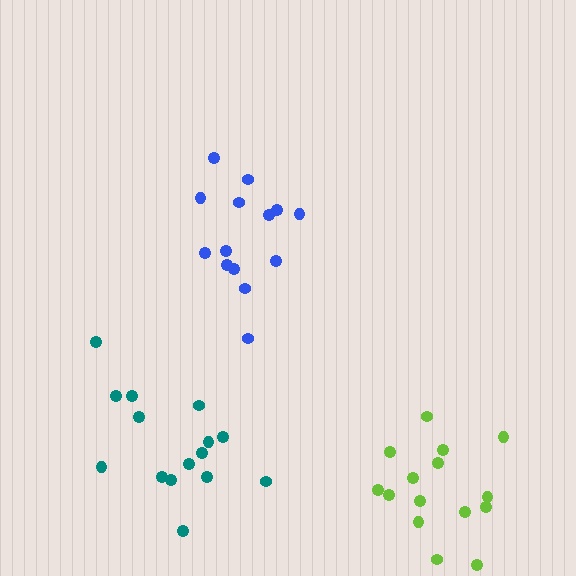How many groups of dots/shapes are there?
There are 3 groups.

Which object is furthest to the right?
The lime cluster is rightmost.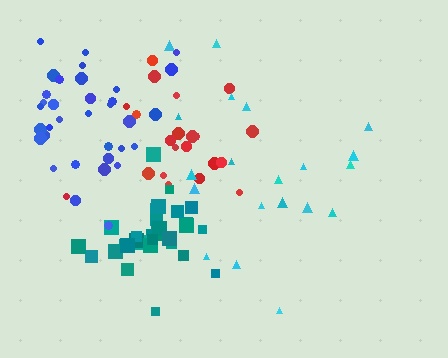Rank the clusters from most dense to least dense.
teal, blue, red, cyan.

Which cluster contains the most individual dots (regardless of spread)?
Blue (34).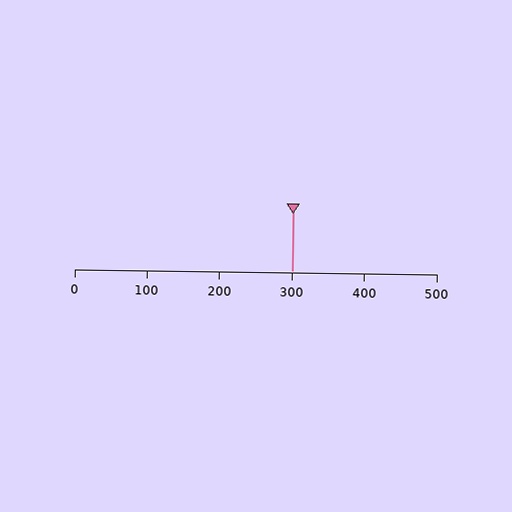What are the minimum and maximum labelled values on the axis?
The axis runs from 0 to 500.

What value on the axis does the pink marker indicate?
The marker indicates approximately 300.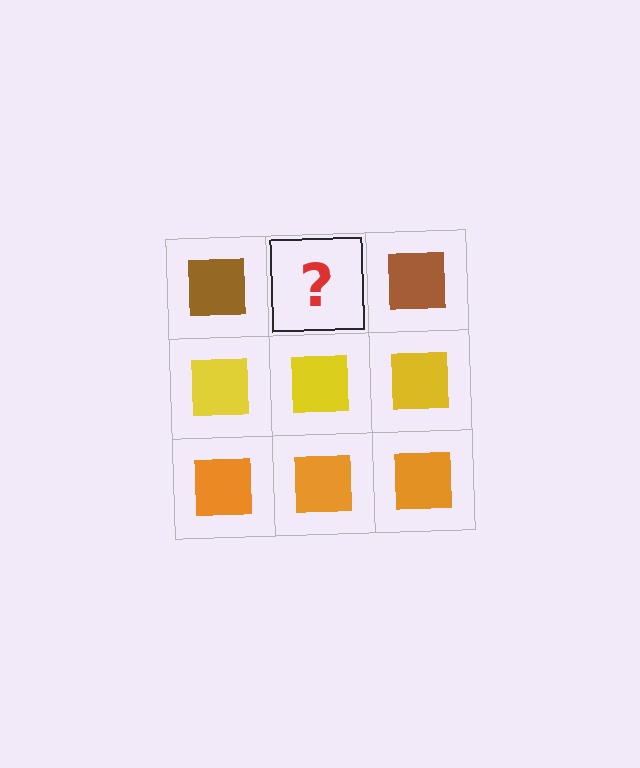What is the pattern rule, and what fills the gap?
The rule is that each row has a consistent color. The gap should be filled with a brown square.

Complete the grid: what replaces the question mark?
The question mark should be replaced with a brown square.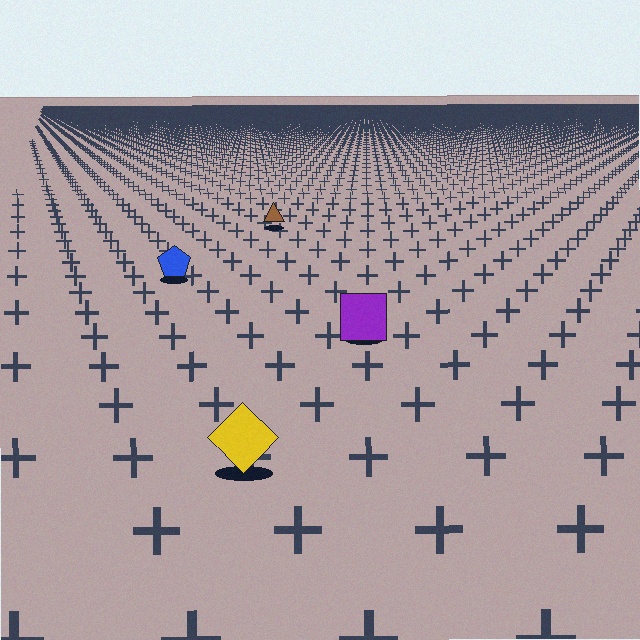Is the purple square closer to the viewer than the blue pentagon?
Yes. The purple square is closer — you can tell from the texture gradient: the ground texture is coarser near it.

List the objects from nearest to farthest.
From nearest to farthest: the yellow diamond, the purple square, the blue pentagon, the brown triangle.